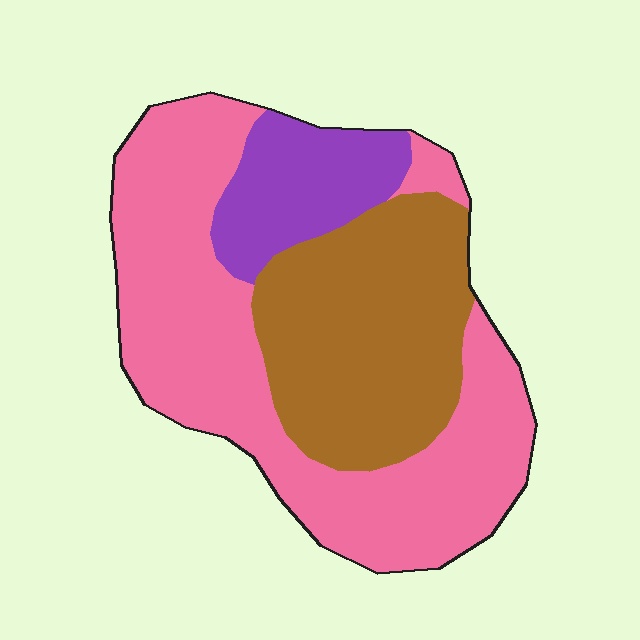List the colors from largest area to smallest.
From largest to smallest: pink, brown, purple.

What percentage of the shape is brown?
Brown covers 33% of the shape.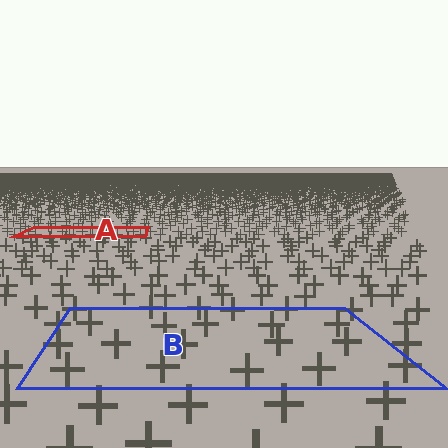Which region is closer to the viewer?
Region B is closer. The texture elements there are larger and more spread out.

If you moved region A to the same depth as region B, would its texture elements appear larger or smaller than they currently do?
They would appear larger. At a closer depth, the same texture elements are projected at a bigger on-screen size.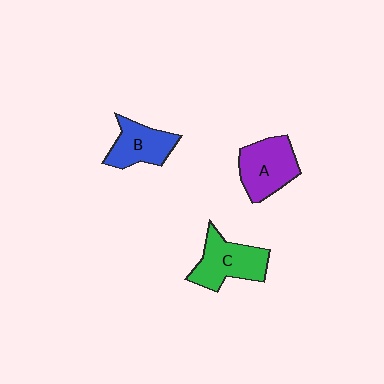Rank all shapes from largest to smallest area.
From largest to smallest: C (green), A (purple), B (blue).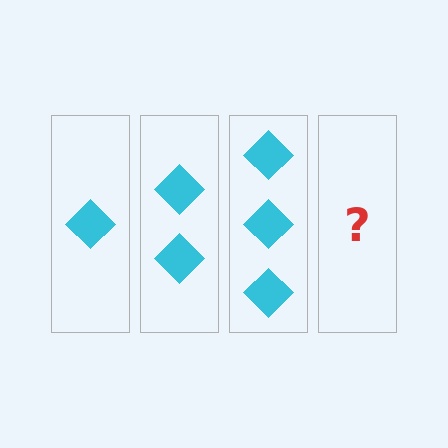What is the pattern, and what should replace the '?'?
The pattern is that each step adds one more diamond. The '?' should be 4 diamonds.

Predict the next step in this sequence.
The next step is 4 diamonds.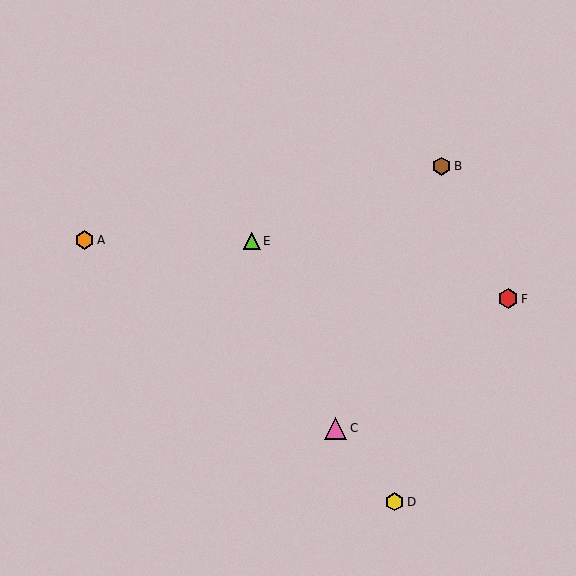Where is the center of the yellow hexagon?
The center of the yellow hexagon is at (395, 502).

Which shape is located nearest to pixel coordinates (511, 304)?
The red hexagon (labeled F) at (508, 299) is nearest to that location.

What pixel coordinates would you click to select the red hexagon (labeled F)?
Click at (508, 299) to select the red hexagon F.